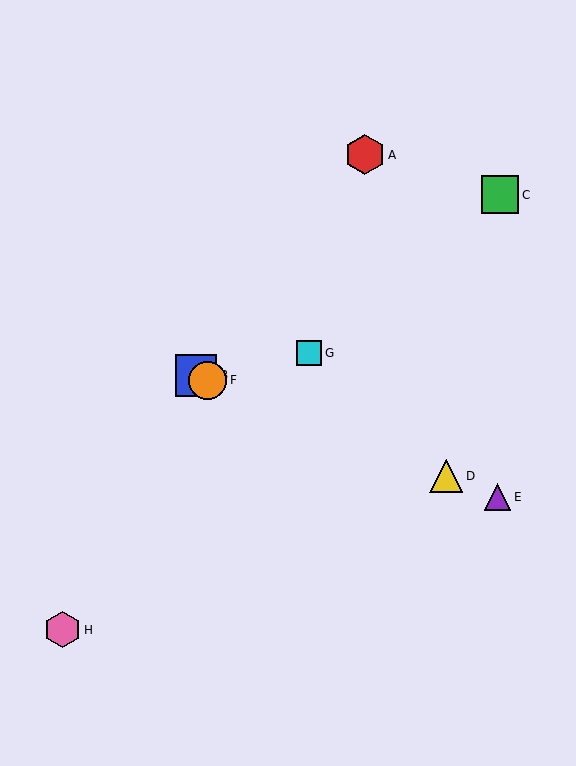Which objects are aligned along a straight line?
Objects B, D, E, F are aligned along a straight line.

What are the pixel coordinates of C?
Object C is at (500, 195).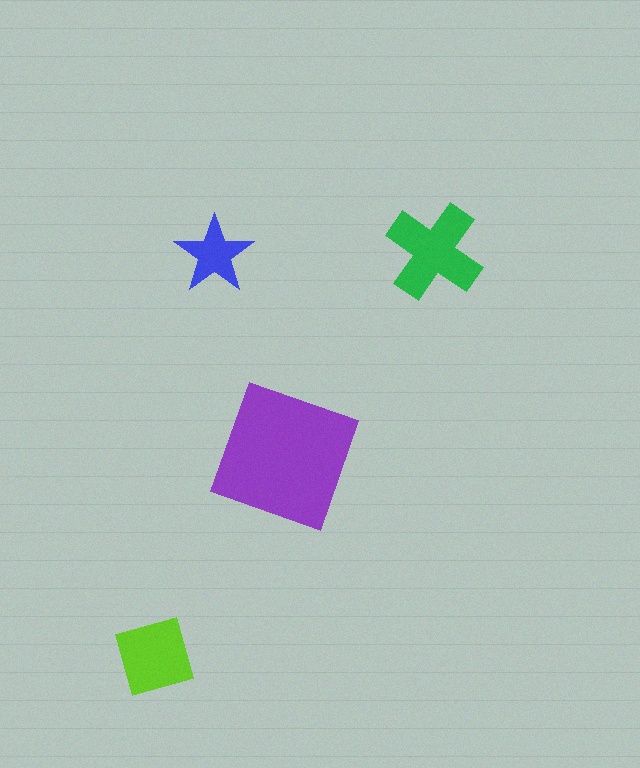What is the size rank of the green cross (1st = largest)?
2nd.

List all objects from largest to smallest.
The purple square, the green cross, the lime diamond, the blue star.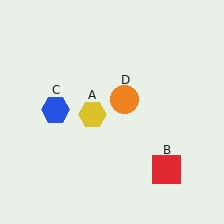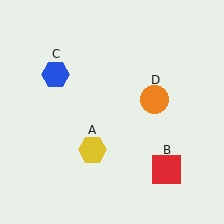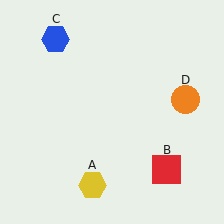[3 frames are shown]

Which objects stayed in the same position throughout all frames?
Red square (object B) remained stationary.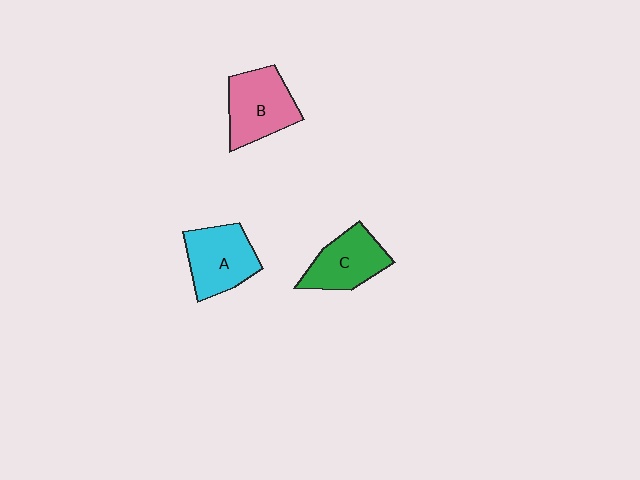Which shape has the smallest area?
Shape C (green).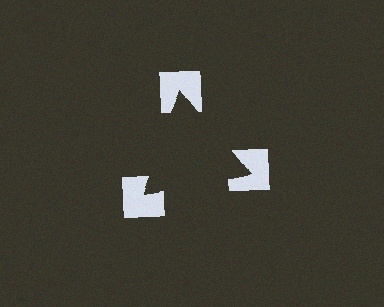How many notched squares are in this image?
There are 3 — one at each vertex of the illusory triangle.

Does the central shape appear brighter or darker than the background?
It typically appears slightly darker than the background, even though no actual brightness change is drawn.